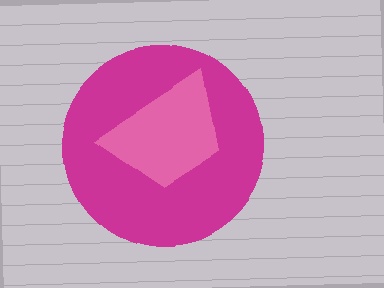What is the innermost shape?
The pink trapezoid.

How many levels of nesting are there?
2.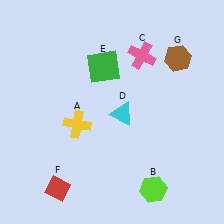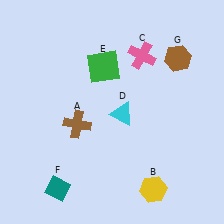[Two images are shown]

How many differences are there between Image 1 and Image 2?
There are 3 differences between the two images.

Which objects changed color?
A changed from yellow to brown. B changed from lime to yellow. F changed from red to teal.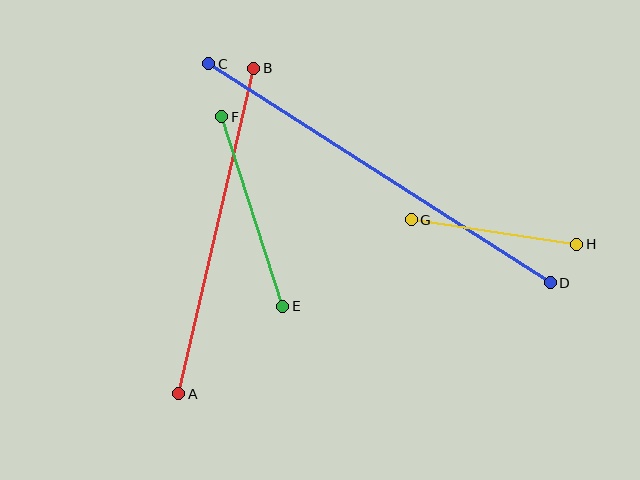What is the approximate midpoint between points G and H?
The midpoint is at approximately (494, 232) pixels.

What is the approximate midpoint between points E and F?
The midpoint is at approximately (252, 211) pixels.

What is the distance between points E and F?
The distance is approximately 199 pixels.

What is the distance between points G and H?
The distance is approximately 167 pixels.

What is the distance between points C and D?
The distance is approximately 406 pixels.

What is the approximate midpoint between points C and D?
The midpoint is at approximately (380, 173) pixels.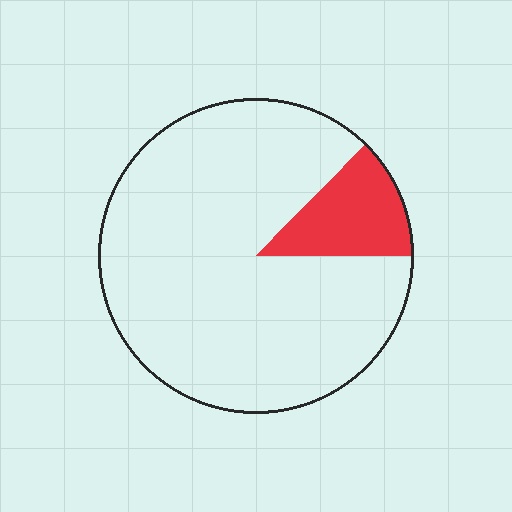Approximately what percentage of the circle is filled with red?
Approximately 15%.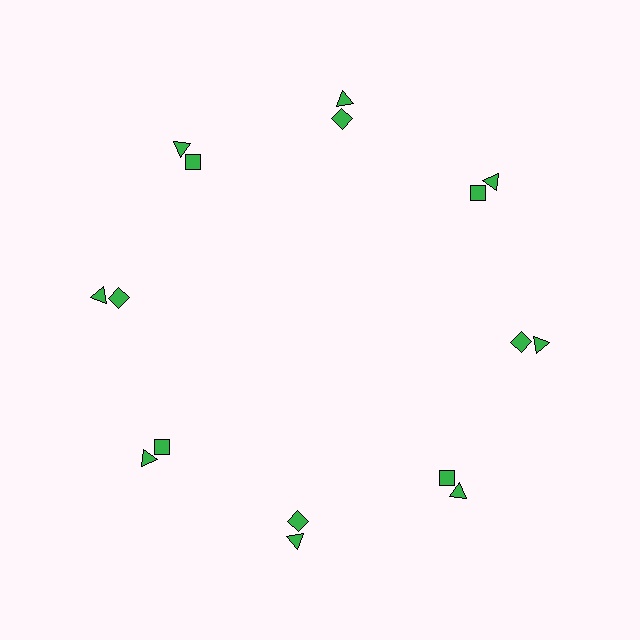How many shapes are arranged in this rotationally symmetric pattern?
There are 16 shapes, arranged in 8 groups of 2.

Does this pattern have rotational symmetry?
Yes, this pattern has 8-fold rotational symmetry. It looks the same after rotating 45 degrees around the center.